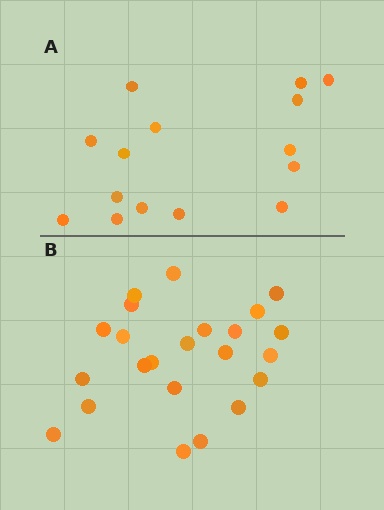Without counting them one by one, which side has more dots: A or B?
Region B (the bottom region) has more dots.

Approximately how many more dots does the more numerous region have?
Region B has roughly 8 or so more dots than region A.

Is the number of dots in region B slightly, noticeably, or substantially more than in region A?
Region B has substantially more. The ratio is roughly 1.5 to 1.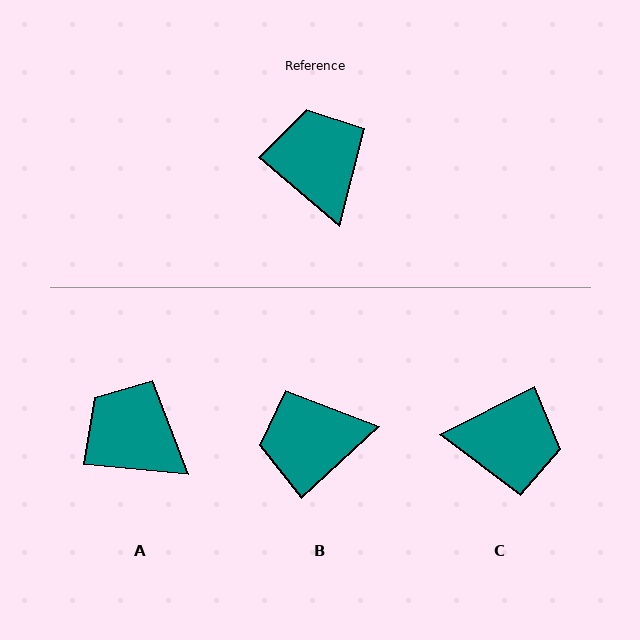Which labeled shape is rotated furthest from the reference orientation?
C, about 113 degrees away.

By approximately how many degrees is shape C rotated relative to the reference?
Approximately 113 degrees clockwise.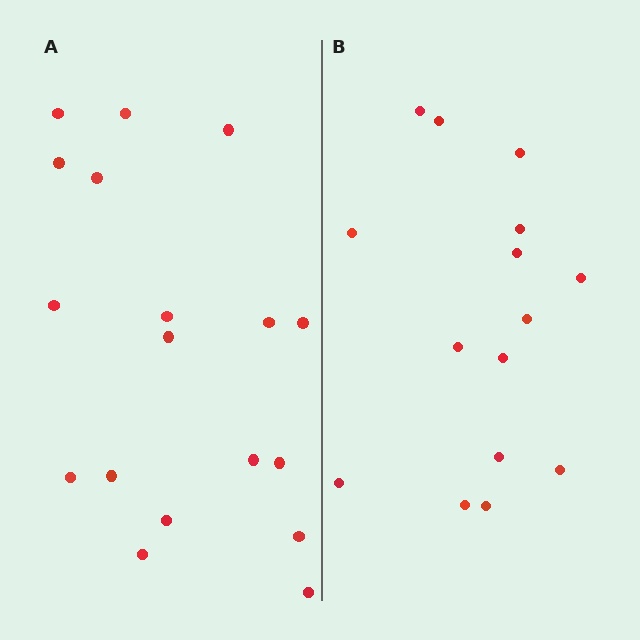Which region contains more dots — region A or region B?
Region A (the left region) has more dots.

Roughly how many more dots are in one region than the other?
Region A has just a few more — roughly 2 or 3 more dots than region B.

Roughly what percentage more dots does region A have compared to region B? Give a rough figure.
About 20% more.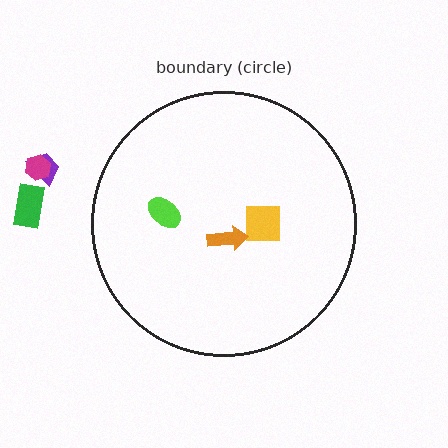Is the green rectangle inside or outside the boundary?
Outside.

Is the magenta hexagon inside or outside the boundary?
Outside.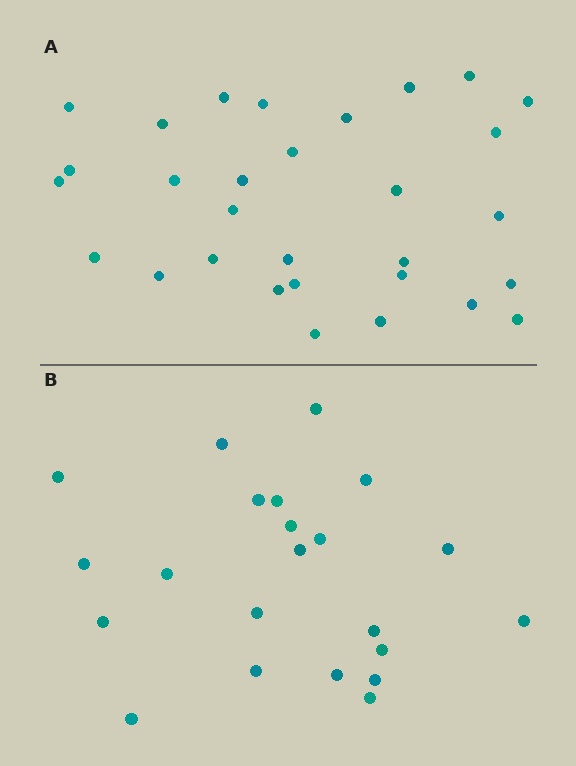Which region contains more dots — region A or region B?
Region A (the top region) has more dots.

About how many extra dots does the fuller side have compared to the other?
Region A has roughly 8 or so more dots than region B.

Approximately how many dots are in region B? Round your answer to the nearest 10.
About 20 dots. (The exact count is 22, which rounds to 20.)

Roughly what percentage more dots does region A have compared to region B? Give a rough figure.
About 35% more.